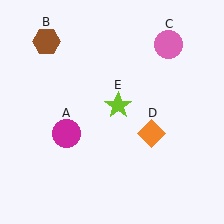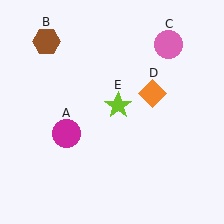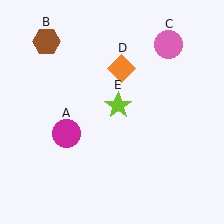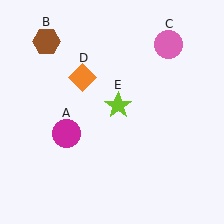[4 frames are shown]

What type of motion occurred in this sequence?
The orange diamond (object D) rotated counterclockwise around the center of the scene.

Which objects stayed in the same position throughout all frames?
Magenta circle (object A) and brown hexagon (object B) and pink circle (object C) and lime star (object E) remained stationary.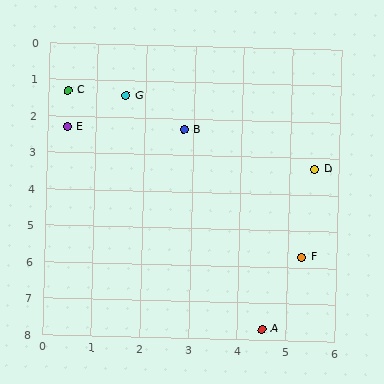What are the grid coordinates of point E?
Point E is at approximately (0.4, 2.3).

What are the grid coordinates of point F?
Point F is at approximately (5.3, 5.7).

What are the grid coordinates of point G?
Point G is at approximately (1.6, 1.4).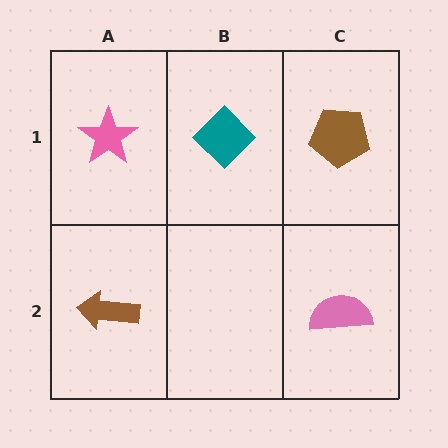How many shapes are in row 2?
2 shapes.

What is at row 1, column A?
A pink star.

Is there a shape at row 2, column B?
No, that cell is empty.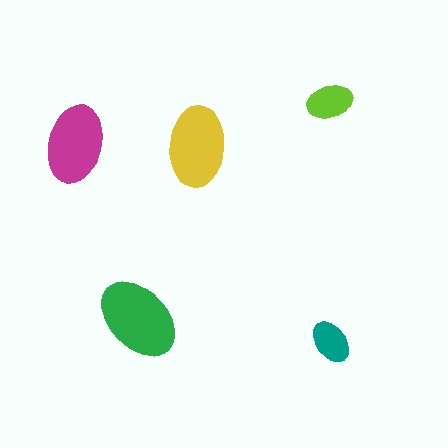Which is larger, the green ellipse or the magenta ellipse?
The green one.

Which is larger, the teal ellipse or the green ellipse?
The green one.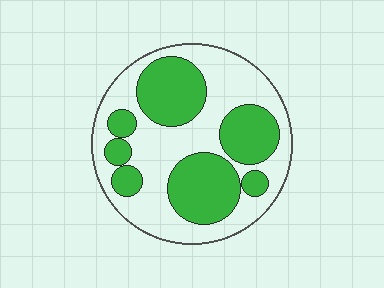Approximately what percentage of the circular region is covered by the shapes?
Approximately 45%.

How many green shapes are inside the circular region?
7.